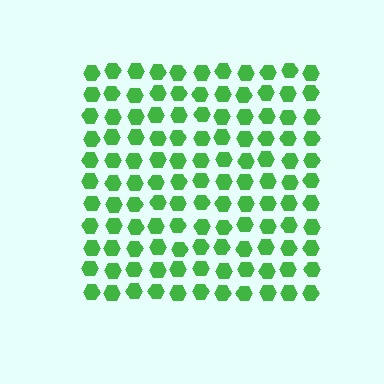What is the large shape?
The large shape is a square.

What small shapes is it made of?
It is made of small hexagons.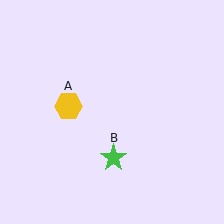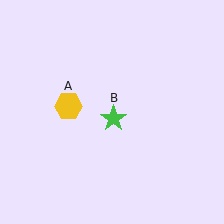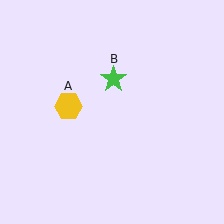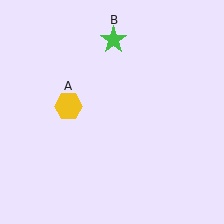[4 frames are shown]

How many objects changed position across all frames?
1 object changed position: green star (object B).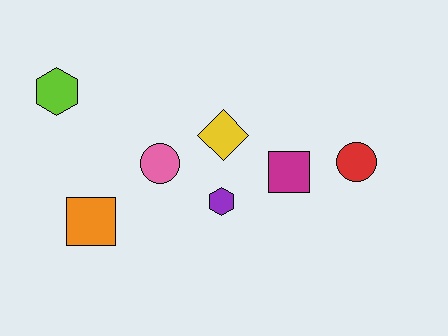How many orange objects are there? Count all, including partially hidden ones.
There is 1 orange object.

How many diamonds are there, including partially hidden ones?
There is 1 diamond.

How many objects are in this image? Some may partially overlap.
There are 7 objects.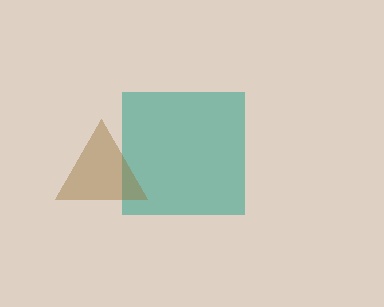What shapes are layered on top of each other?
The layered shapes are: a teal square, a brown triangle.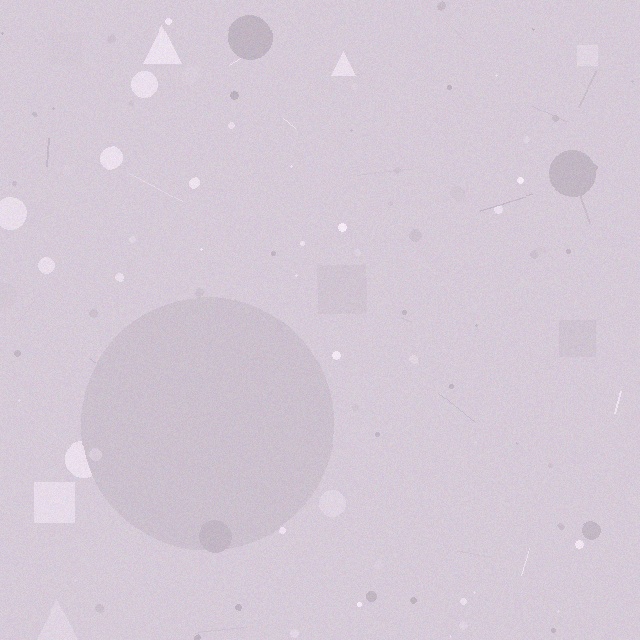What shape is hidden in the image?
A circle is hidden in the image.